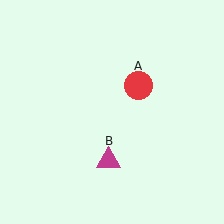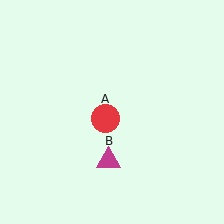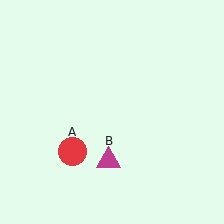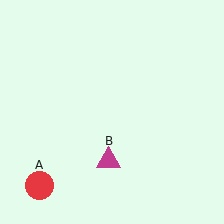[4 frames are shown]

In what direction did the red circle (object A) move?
The red circle (object A) moved down and to the left.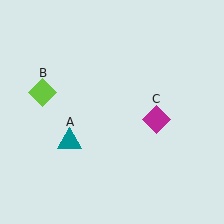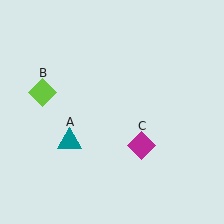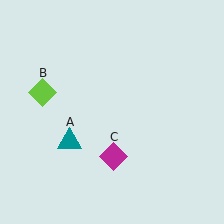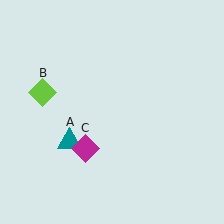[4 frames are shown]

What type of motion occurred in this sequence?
The magenta diamond (object C) rotated clockwise around the center of the scene.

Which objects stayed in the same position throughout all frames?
Teal triangle (object A) and lime diamond (object B) remained stationary.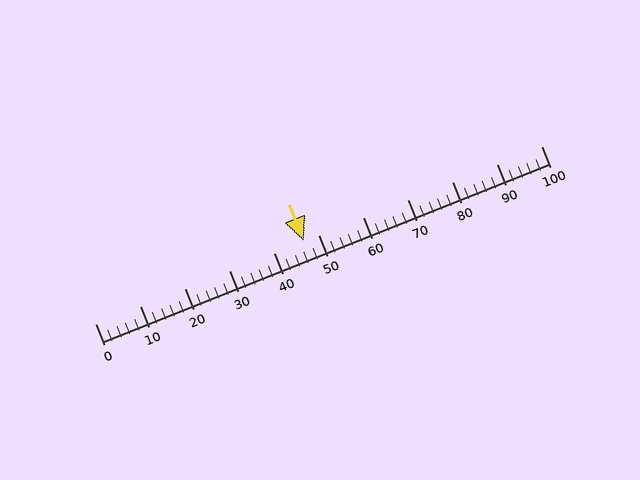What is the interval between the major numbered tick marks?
The major tick marks are spaced 10 units apart.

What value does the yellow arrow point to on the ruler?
The yellow arrow points to approximately 47.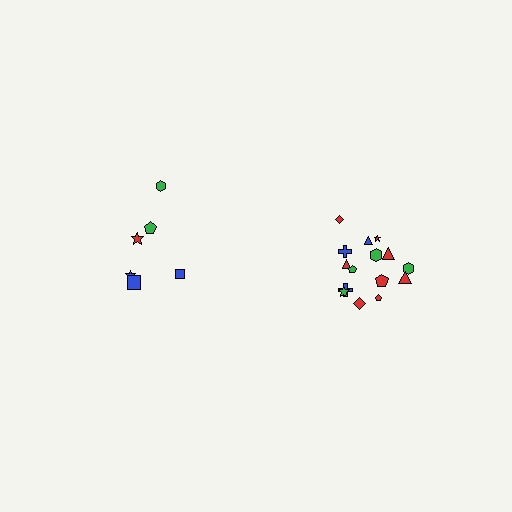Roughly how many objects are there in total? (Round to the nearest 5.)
Roughly 20 objects in total.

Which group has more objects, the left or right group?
The right group.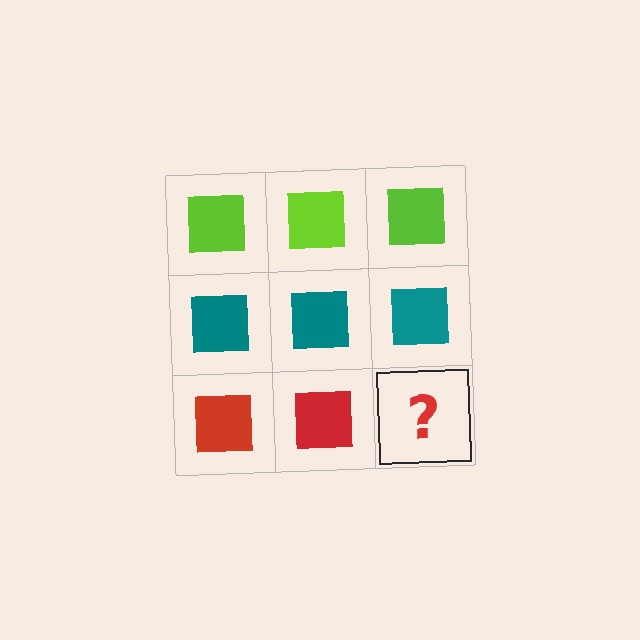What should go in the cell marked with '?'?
The missing cell should contain a red square.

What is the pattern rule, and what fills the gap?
The rule is that each row has a consistent color. The gap should be filled with a red square.